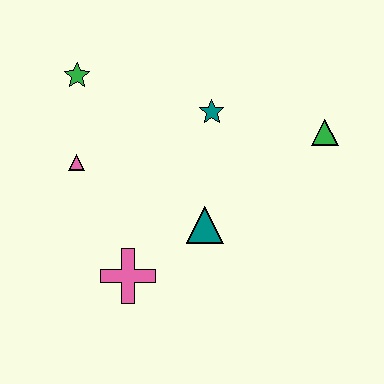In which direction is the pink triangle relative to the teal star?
The pink triangle is to the left of the teal star.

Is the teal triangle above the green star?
No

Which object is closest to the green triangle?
The teal star is closest to the green triangle.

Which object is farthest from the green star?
The green triangle is farthest from the green star.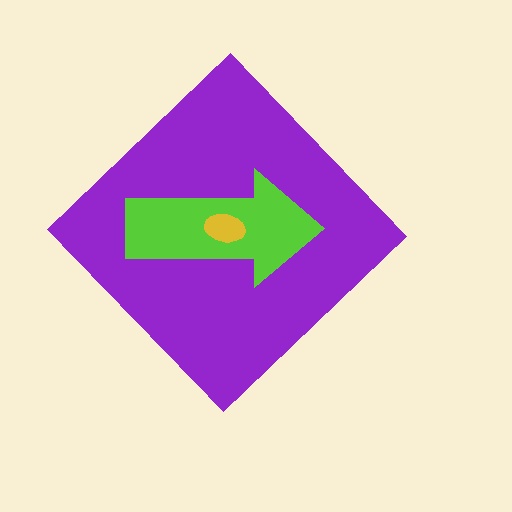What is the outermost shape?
The purple diamond.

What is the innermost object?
The yellow ellipse.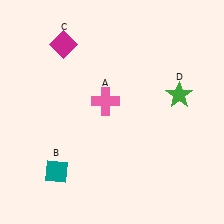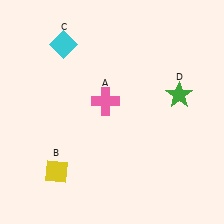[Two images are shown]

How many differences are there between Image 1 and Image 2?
There are 2 differences between the two images.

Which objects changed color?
B changed from teal to yellow. C changed from magenta to cyan.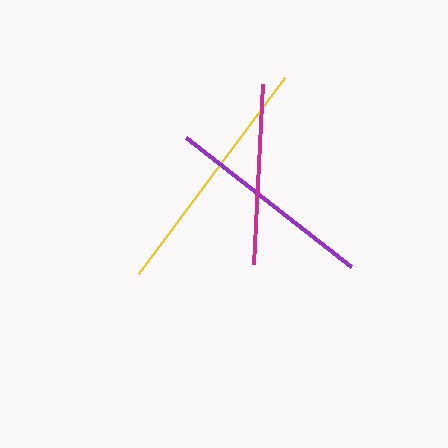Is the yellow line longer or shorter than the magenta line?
The yellow line is longer than the magenta line.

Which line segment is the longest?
The yellow line is the longest at approximately 244 pixels.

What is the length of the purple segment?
The purple segment is approximately 209 pixels long.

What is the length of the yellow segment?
The yellow segment is approximately 244 pixels long.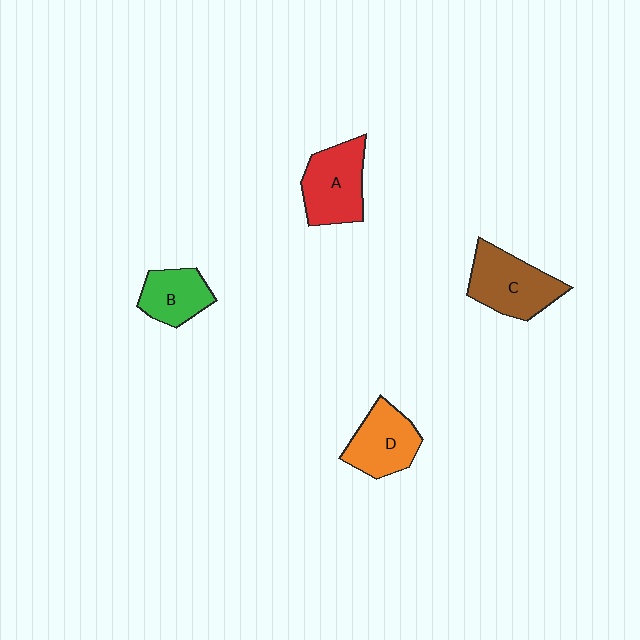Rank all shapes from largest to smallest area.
From largest to smallest: C (brown), A (red), D (orange), B (green).